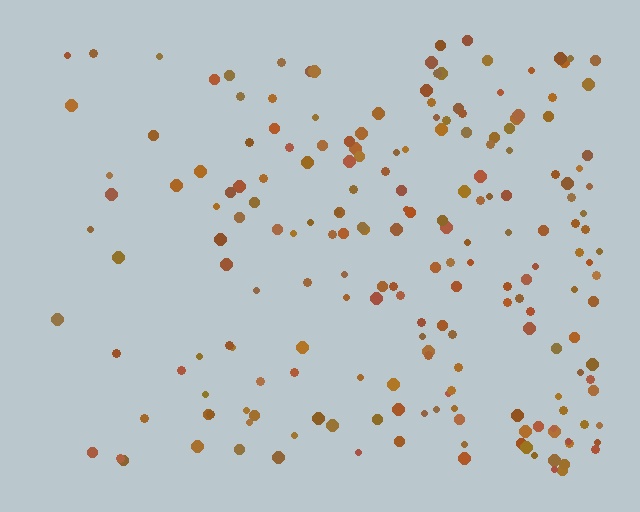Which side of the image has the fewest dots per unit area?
The left.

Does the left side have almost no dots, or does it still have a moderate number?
Still a moderate number, just noticeably fewer than the right.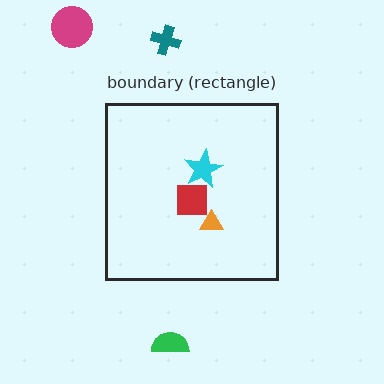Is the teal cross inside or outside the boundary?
Outside.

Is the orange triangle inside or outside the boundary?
Inside.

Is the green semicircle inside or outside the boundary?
Outside.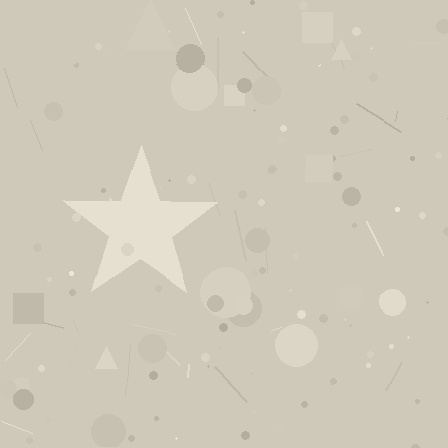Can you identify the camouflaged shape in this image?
The camouflaged shape is a star.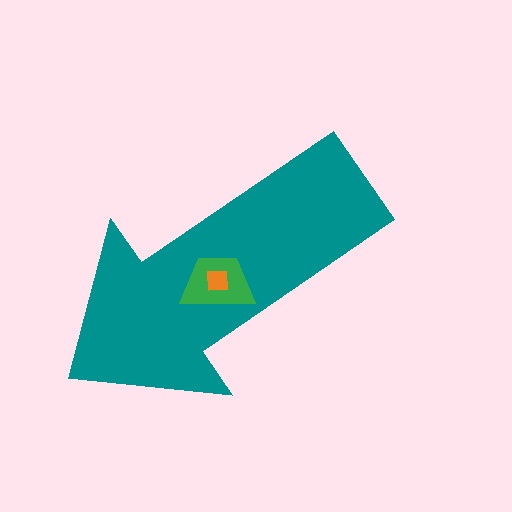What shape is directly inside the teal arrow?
The green trapezoid.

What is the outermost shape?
The teal arrow.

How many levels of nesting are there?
3.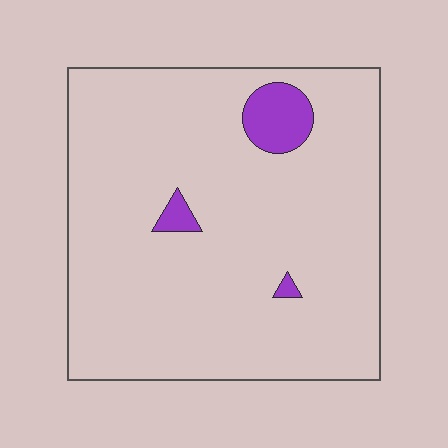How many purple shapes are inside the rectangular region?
3.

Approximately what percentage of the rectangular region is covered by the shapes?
Approximately 5%.